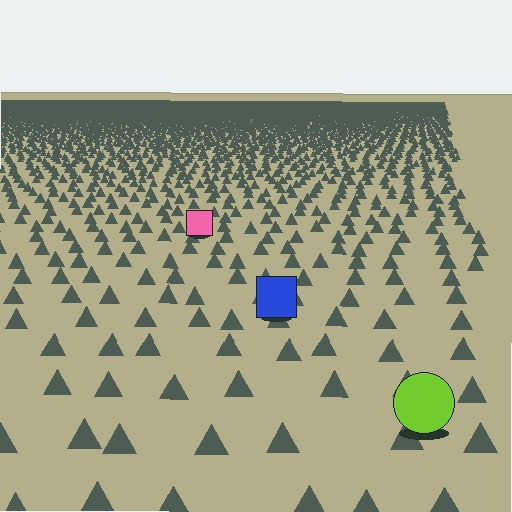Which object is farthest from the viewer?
The pink square is farthest from the viewer. It appears smaller and the ground texture around it is denser.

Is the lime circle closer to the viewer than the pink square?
Yes. The lime circle is closer — you can tell from the texture gradient: the ground texture is coarser near it.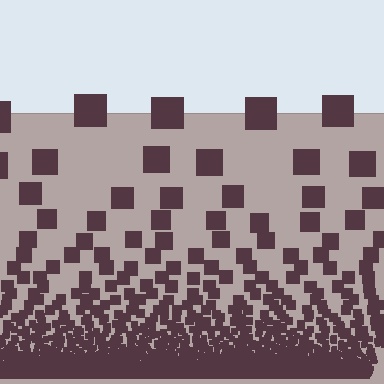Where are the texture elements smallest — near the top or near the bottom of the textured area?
Near the bottom.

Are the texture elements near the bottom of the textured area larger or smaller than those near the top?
Smaller. The gradient is inverted — elements near the bottom are smaller and denser.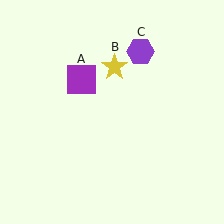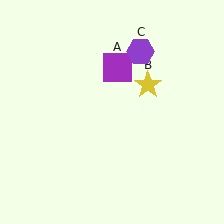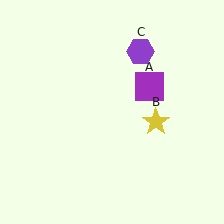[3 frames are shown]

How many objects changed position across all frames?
2 objects changed position: purple square (object A), yellow star (object B).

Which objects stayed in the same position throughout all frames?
Purple hexagon (object C) remained stationary.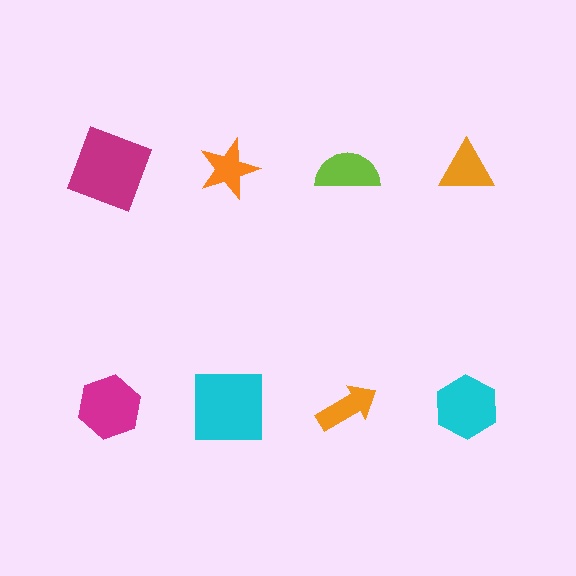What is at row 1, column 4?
An orange triangle.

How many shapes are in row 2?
4 shapes.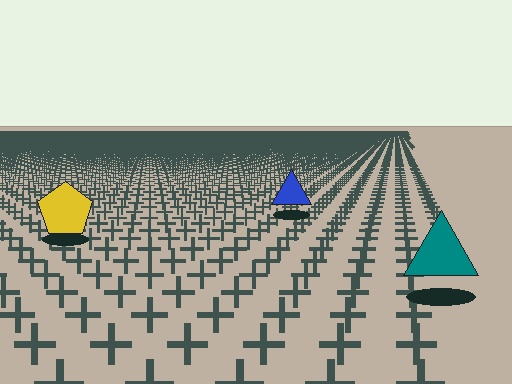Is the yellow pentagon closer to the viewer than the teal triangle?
No. The teal triangle is closer — you can tell from the texture gradient: the ground texture is coarser near it.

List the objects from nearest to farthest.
From nearest to farthest: the teal triangle, the yellow pentagon, the blue triangle.